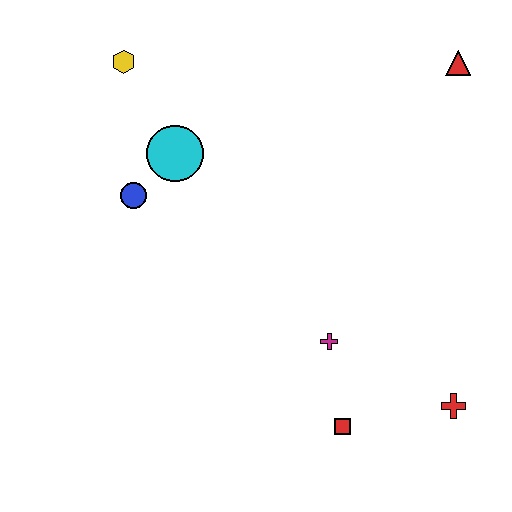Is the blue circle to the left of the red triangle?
Yes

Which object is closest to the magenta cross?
The red square is closest to the magenta cross.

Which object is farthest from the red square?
The yellow hexagon is farthest from the red square.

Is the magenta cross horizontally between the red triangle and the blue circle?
Yes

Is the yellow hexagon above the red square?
Yes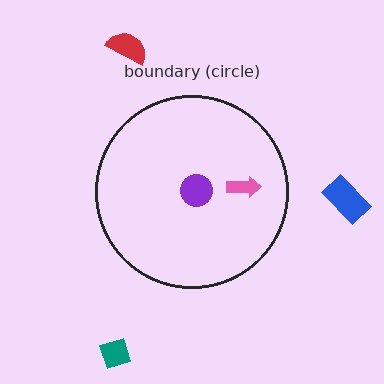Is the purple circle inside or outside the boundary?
Inside.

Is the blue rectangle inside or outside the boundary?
Outside.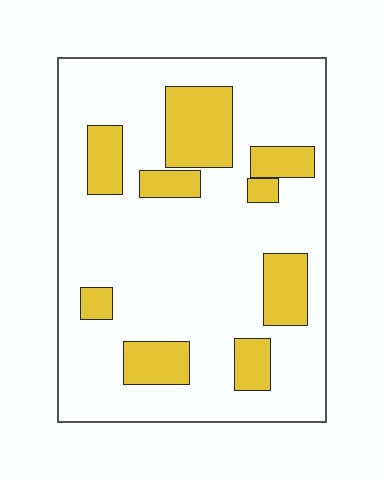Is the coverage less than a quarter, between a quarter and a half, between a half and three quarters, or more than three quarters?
Less than a quarter.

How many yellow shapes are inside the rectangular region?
9.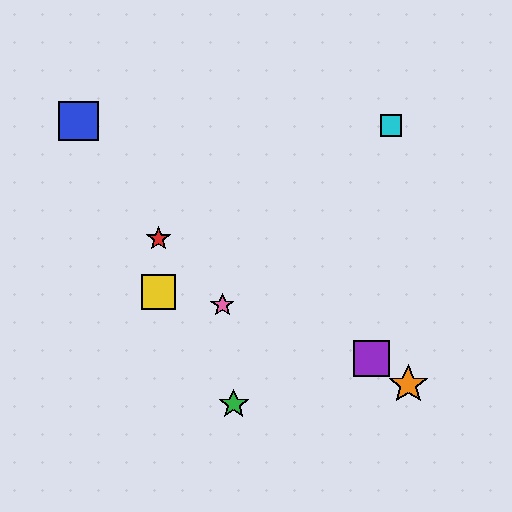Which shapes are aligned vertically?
The red star, the yellow square are aligned vertically.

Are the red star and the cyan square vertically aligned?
No, the red star is at x≈159 and the cyan square is at x≈391.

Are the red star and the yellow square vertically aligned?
Yes, both are at x≈159.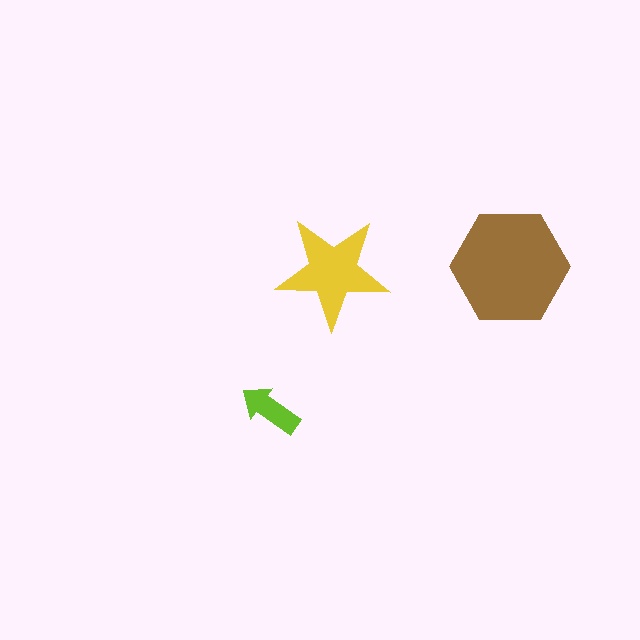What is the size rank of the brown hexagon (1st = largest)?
1st.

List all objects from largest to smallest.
The brown hexagon, the yellow star, the lime arrow.